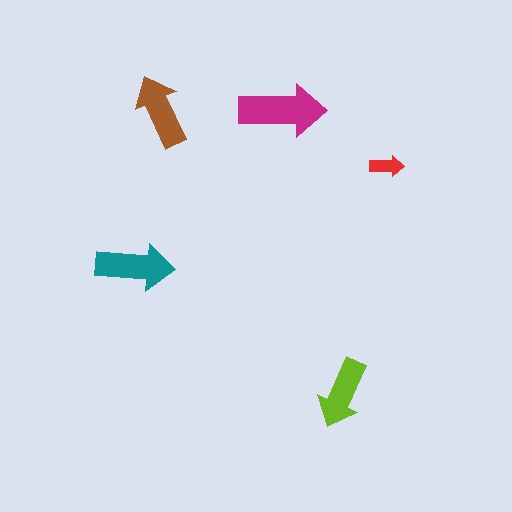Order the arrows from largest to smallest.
the magenta one, the teal one, the brown one, the lime one, the red one.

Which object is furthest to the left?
The teal arrow is leftmost.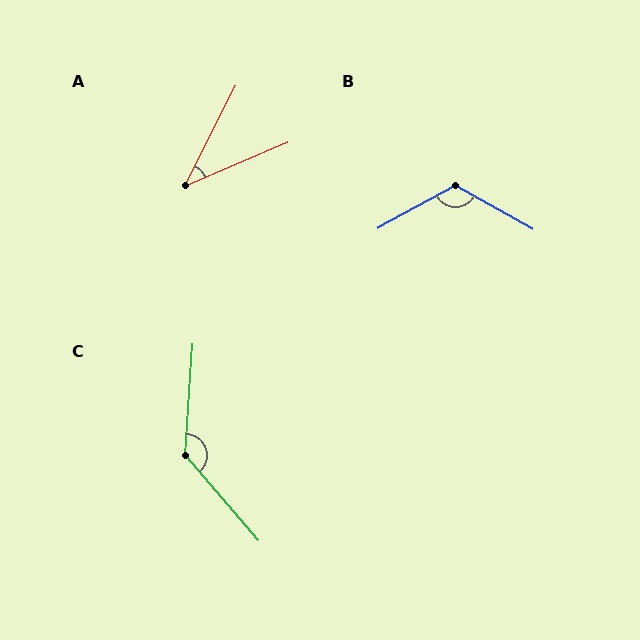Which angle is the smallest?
A, at approximately 40 degrees.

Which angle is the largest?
C, at approximately 136 degrees.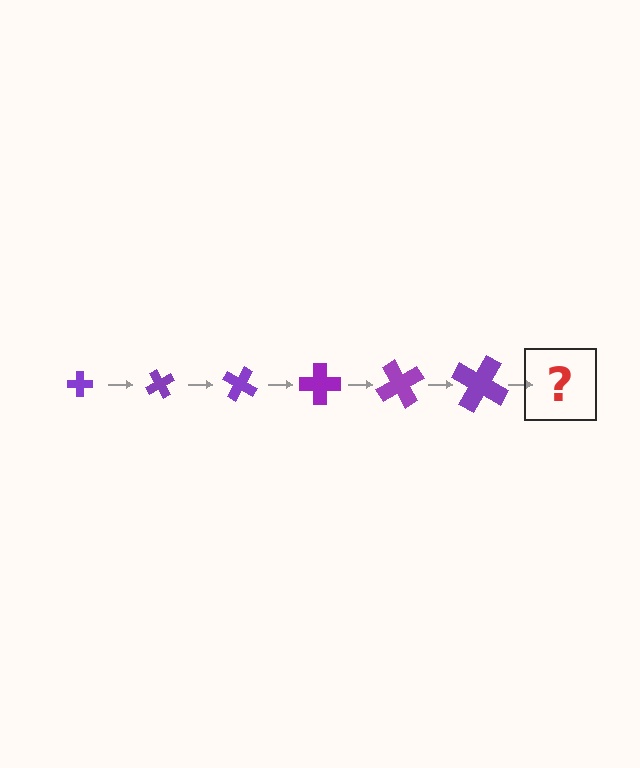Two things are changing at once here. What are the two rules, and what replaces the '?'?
The two rules are that the cross grows larger each step and it rotates 60 degrees each step. The '?' should be a cross, larger than the previous one and rotated 360 degrees from the start.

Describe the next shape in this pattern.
It should be a cross, larger than the previous one and rotated 360 degrees from the start.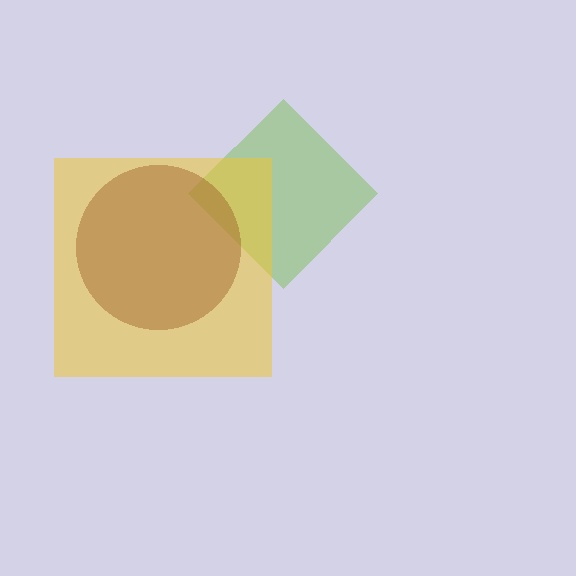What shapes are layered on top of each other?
The layered shapes are: a lime diamond, a yellow square, a brown circle.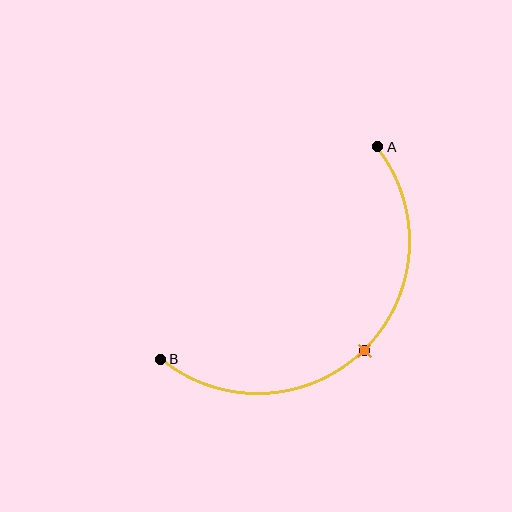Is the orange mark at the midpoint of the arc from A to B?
Yes. The orange mark lies on the arc at equal arc-length from both A and B — it is the arc midpoint.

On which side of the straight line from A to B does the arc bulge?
The arc bulges below and to the right of the straight line connecting A and B.